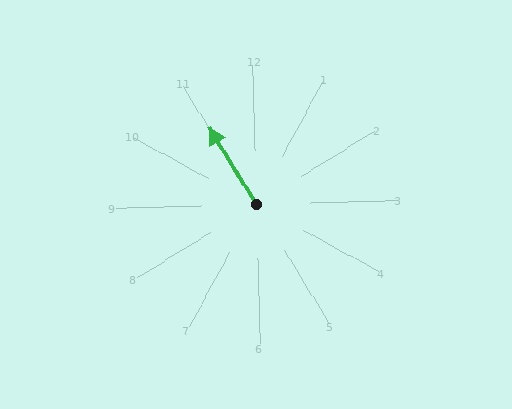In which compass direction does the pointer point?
Northwest.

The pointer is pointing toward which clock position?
Roughly 11 o'clock.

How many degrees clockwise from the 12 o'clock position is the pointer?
Approximately 330 degrees.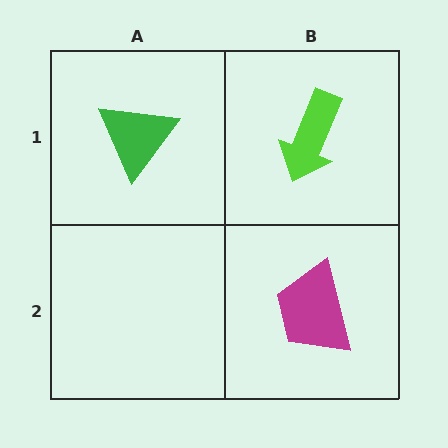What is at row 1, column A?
A green triangle.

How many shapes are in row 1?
2 shapes.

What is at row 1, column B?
A lime arrow.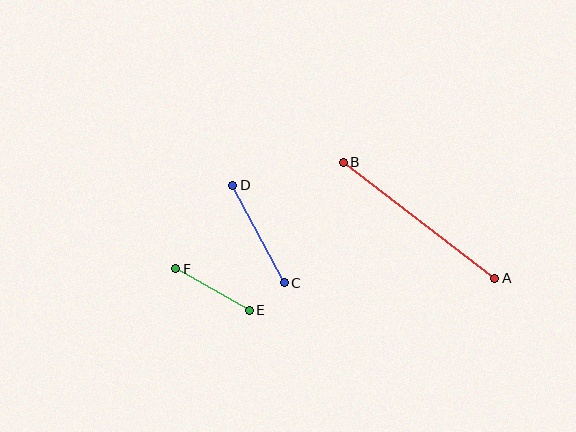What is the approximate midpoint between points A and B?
The midpoint is at approximately (419, 220) pixels.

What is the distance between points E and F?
The distance is approximately 84 pixels.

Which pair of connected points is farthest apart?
Points A and B are farthest apart.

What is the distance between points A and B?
The distance is approximately 191 pixels.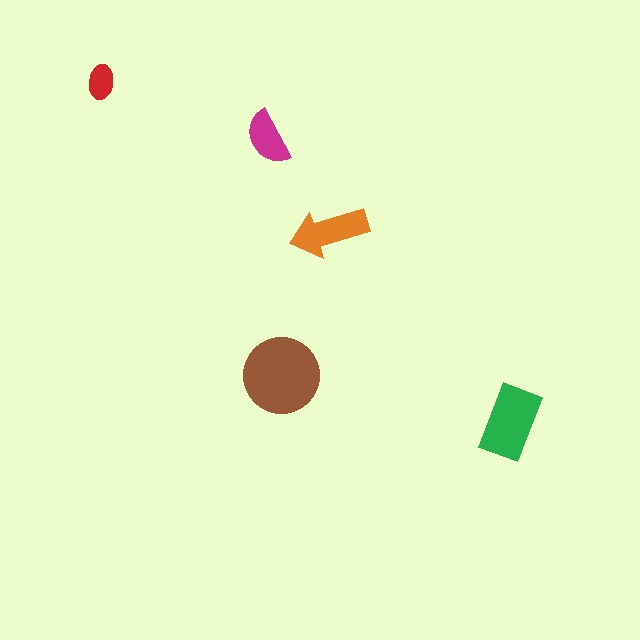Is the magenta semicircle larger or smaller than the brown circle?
Smaller.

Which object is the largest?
The brown circle.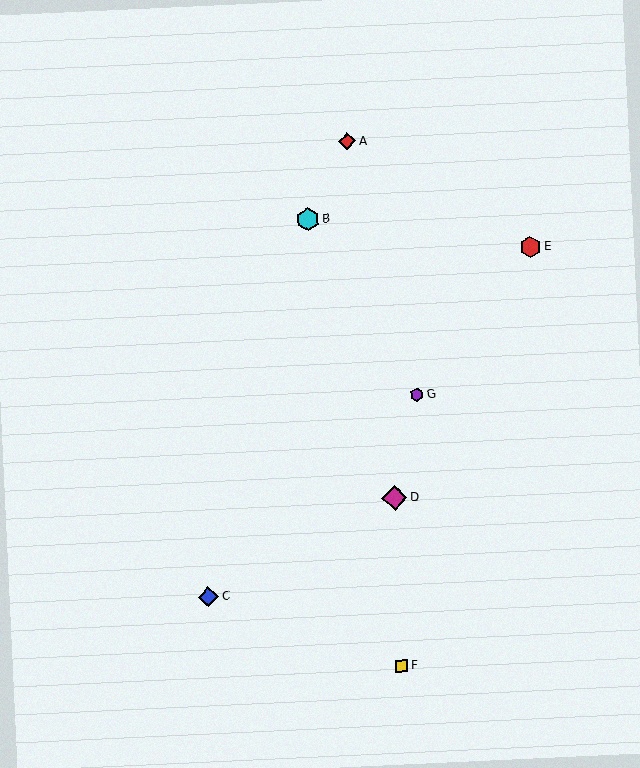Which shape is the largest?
The magenta diamond (labeled D) is the largest.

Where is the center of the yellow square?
The center of the yellow square is at (402, 666).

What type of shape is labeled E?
Shape E is a red hexagon.